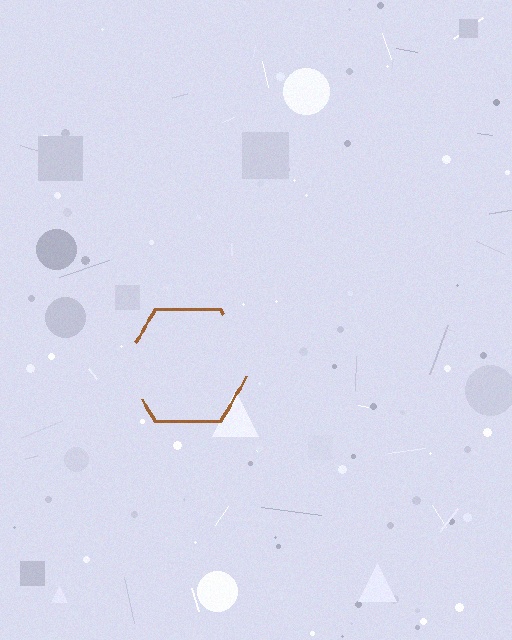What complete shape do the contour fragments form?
The contour fragments form a hexagon.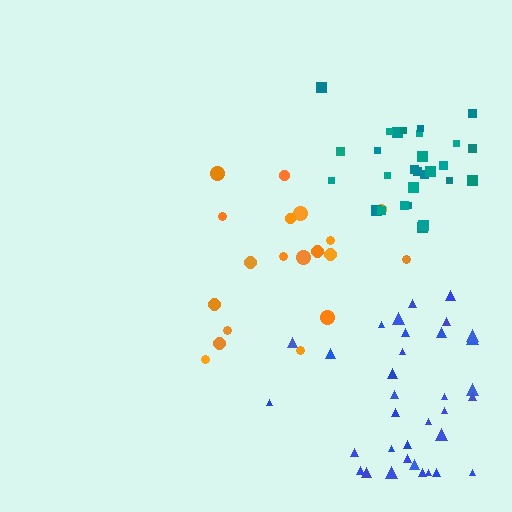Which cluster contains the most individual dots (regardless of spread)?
Blue (34).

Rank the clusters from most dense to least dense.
teal, blue, orange.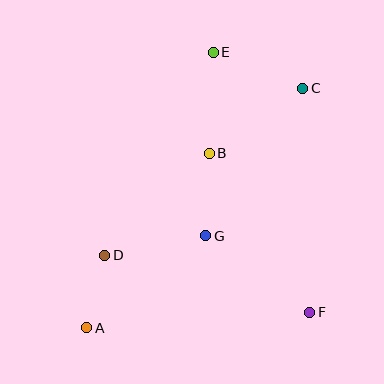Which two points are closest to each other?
Points A and D are closest to each other.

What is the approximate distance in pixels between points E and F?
The distance between E and F is approximately 277 pixels.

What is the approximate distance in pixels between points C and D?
The distance between C and D is approximately 259 pixels.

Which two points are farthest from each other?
Points A and C are farthest from each other.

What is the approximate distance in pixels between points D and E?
The distance between D and E is approximately 230 pixels.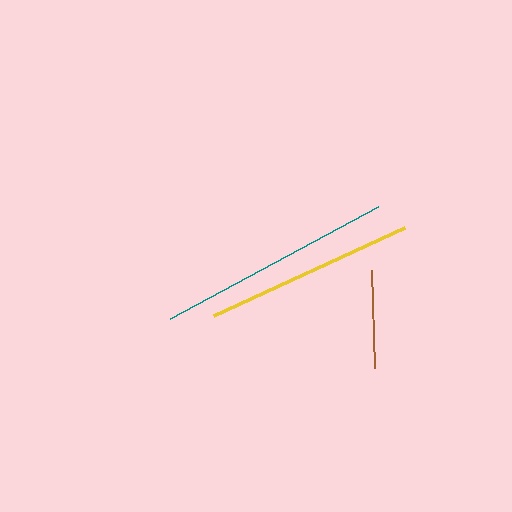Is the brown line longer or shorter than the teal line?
The teal line is longer than the brown line.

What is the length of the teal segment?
The teal segment is approximately 237 pixels long.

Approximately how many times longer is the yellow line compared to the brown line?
The yellow line is approximately 2.1 times the length of the brown line.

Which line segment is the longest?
The teal line is the longest at approximately 237 pixels.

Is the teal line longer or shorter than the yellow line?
The teal line is longer than the yellow line.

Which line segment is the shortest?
The brown line is the shortest at approximately 98 pixels.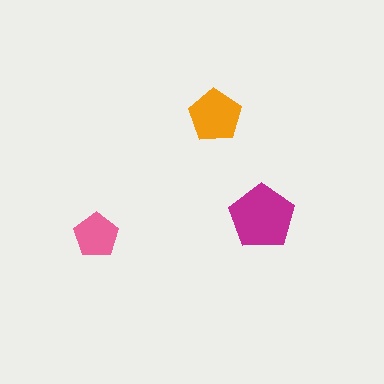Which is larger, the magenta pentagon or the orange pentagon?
The magenta one.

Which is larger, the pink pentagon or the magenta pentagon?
The magenta one.